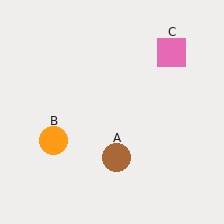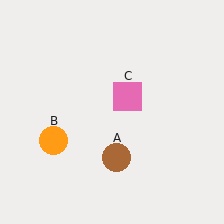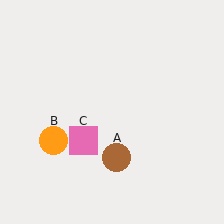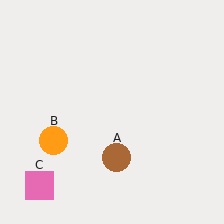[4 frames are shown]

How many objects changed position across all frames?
1 object changed position: pink square (object C).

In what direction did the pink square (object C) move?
The pink square (object C) moved down and to the left.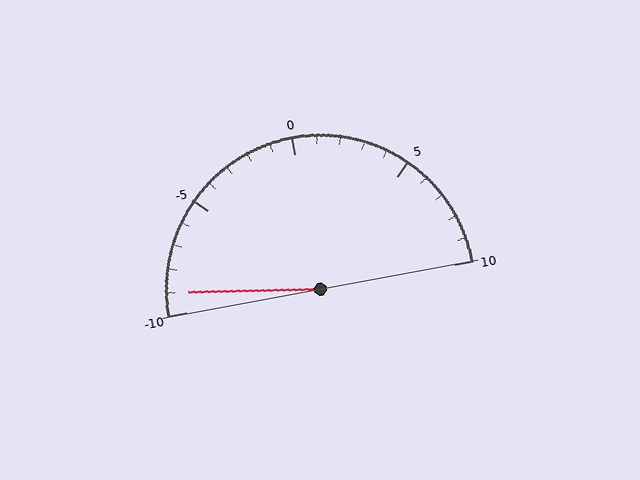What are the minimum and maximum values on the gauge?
The gauge ranges from -10 to 10.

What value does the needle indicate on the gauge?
The needle indicates approximately -9.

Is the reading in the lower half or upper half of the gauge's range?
The reading is in the lower half of the range (-10 to 10).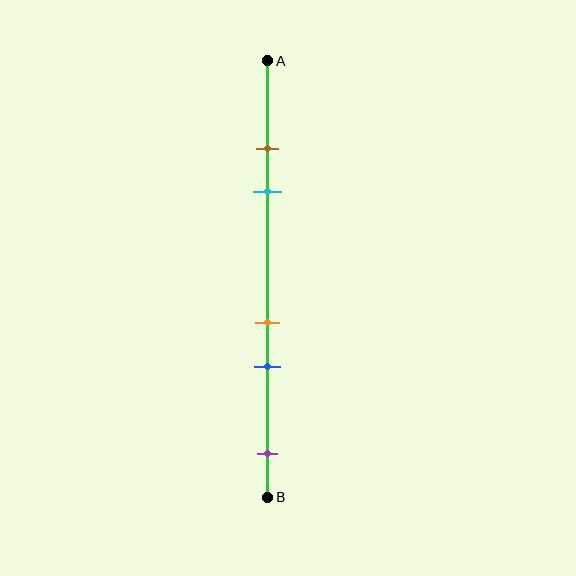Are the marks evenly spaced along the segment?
No, the marks are not evenly spaced.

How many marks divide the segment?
There are 5 marks dividing the segment.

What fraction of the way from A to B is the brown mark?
The brown mark is approximately 20% (0.2) of the way from A to B.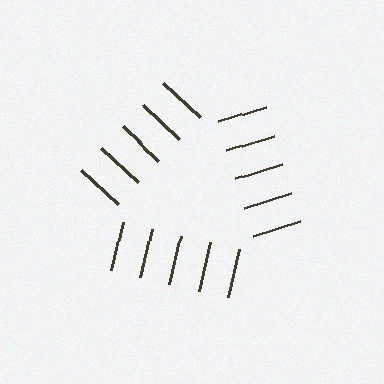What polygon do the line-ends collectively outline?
An illusory triangle — the line segments terminate on its edges but no continuous stroke is drawn.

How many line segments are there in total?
15 — 5 along each of the 3 edges.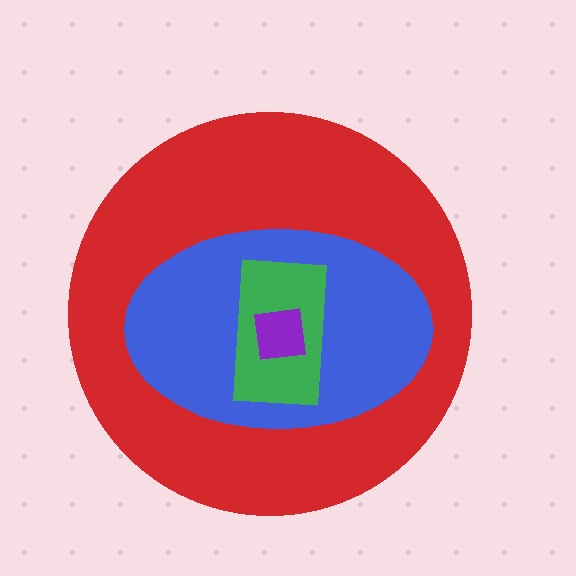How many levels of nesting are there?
4.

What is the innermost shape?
The purple square.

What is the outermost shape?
The red circle.